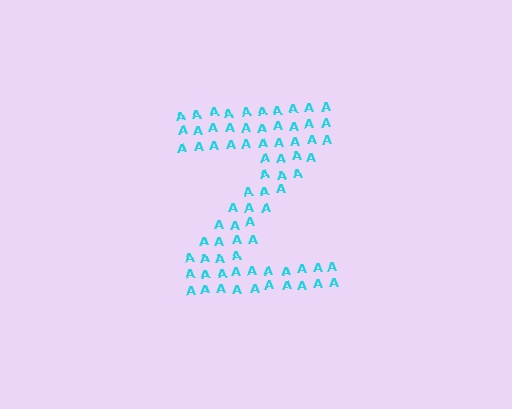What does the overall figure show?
The overall figure shows the letter Z.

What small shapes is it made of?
It is made of small letter A's.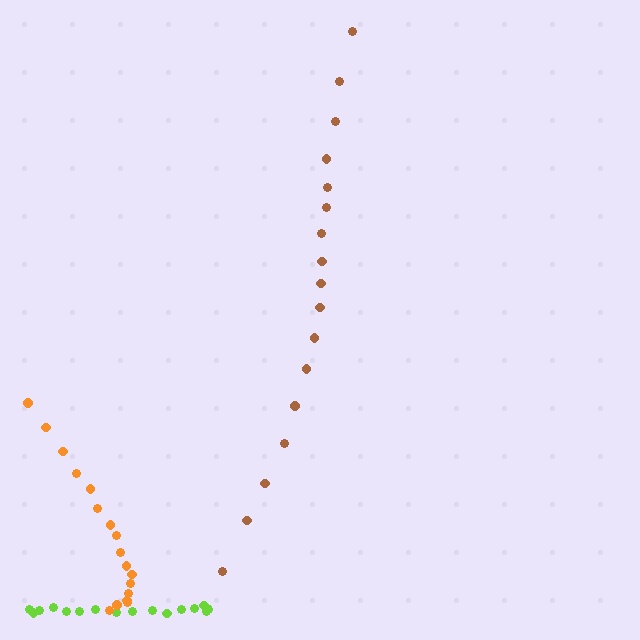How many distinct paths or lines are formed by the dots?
There are 3 distinct paths.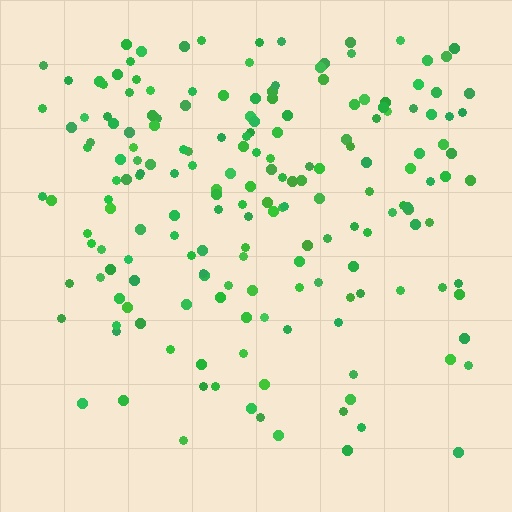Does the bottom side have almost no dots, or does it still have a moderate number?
Still a moderate number, just noticeably fewer than the top.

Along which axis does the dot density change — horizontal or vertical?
Vertical.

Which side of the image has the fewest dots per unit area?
The bottom.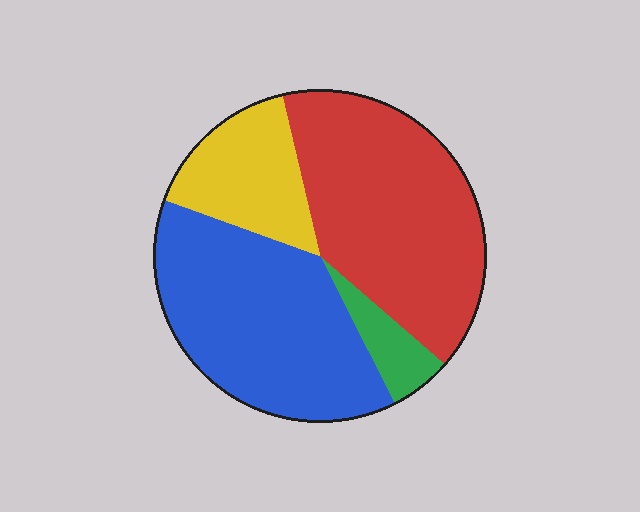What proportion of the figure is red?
Red takes up about two fifths (2/5) of the figure.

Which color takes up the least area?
Green, at roughly 5%.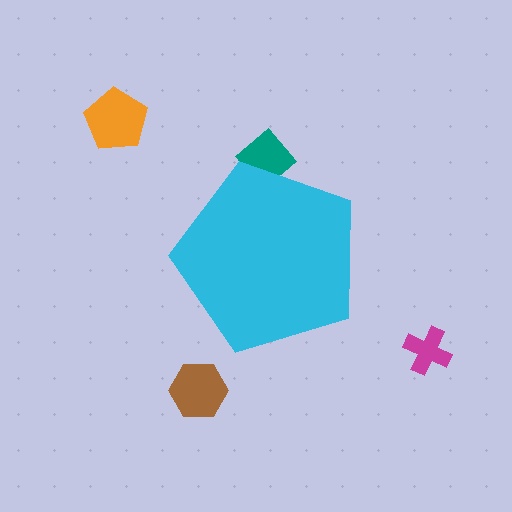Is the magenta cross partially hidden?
No, the magenta cross is fully visible.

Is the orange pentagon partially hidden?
No, the orange pentagon is fully visible.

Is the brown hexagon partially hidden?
No, the brown hexagon is fully visible.